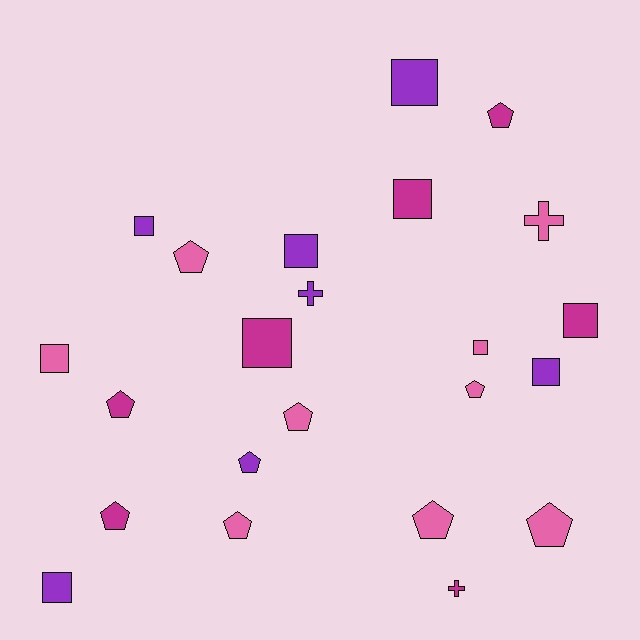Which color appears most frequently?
Pink, with 9 objects.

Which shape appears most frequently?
Square, with 10 objects.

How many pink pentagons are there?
There are 6 pink pentagons.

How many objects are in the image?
There are 23 objects.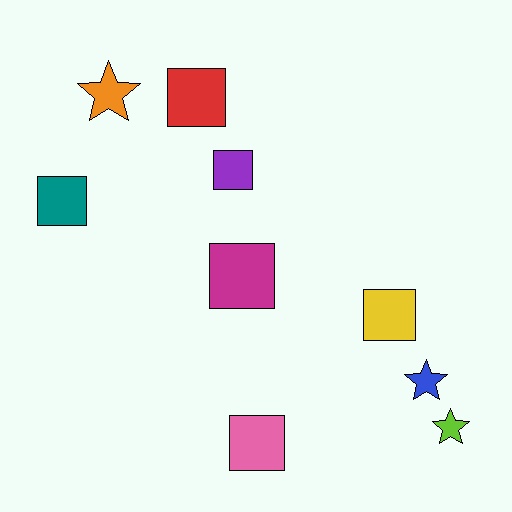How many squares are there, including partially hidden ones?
There are 6 squares.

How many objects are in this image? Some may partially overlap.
There are 9 objects.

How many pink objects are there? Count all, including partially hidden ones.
There is 1 pink object.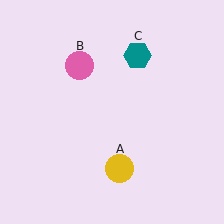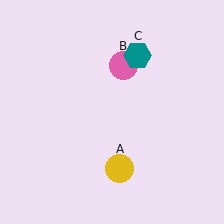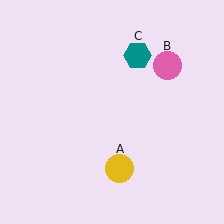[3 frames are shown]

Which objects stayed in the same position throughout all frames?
Yellow circle (object A) and teal hexagon (object C) remained stationary.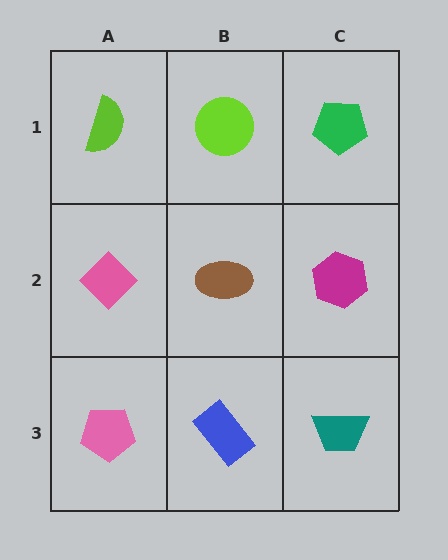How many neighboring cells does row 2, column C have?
3.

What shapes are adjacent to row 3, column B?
A brown ellipse (row 2, column B), a pink pentagon (row 3, column A), a teal trapezoid (row 3, column C).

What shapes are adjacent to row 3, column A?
A pink diamond (row 2, column A), a blue rectangle (row 3, column B).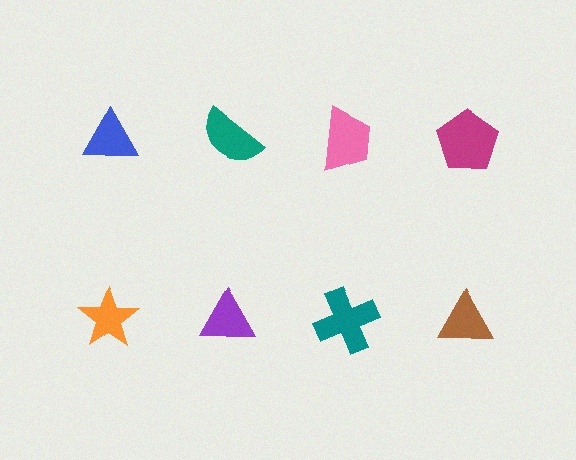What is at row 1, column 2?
A teal semicircle.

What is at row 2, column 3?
A teal cross.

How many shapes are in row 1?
4 shapes.